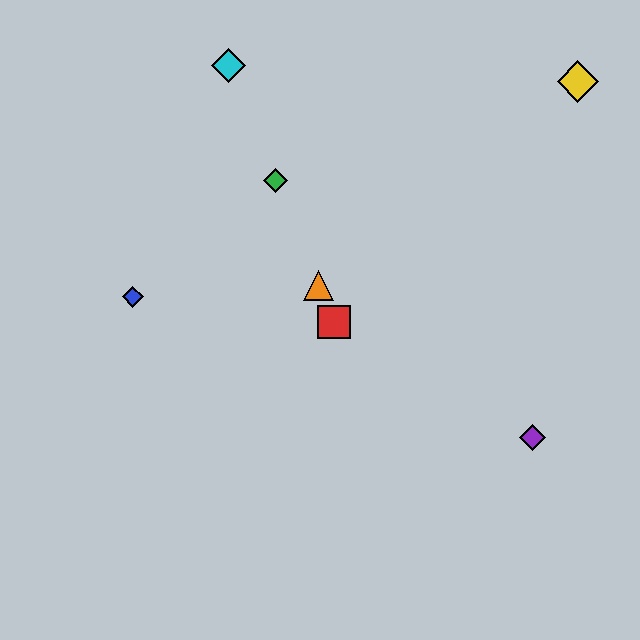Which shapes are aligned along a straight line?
The red square, the green diamond, the orange triangle, the cyan diamond are aligned along a straight line.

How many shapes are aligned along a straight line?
4 shapes (the red square, the green diamond, the orange triangle, the cyan diamond) are aligned along a straight line.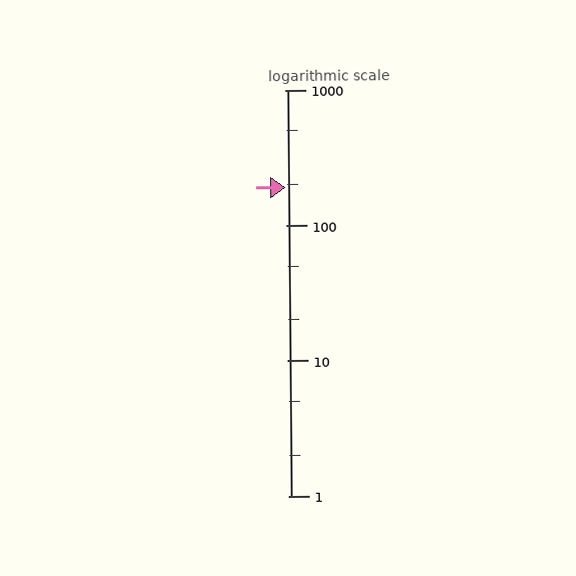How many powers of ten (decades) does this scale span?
The scale spans 3 decades, from 1 to 1000.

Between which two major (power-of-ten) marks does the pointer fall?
The pointer is between 100 and 1000.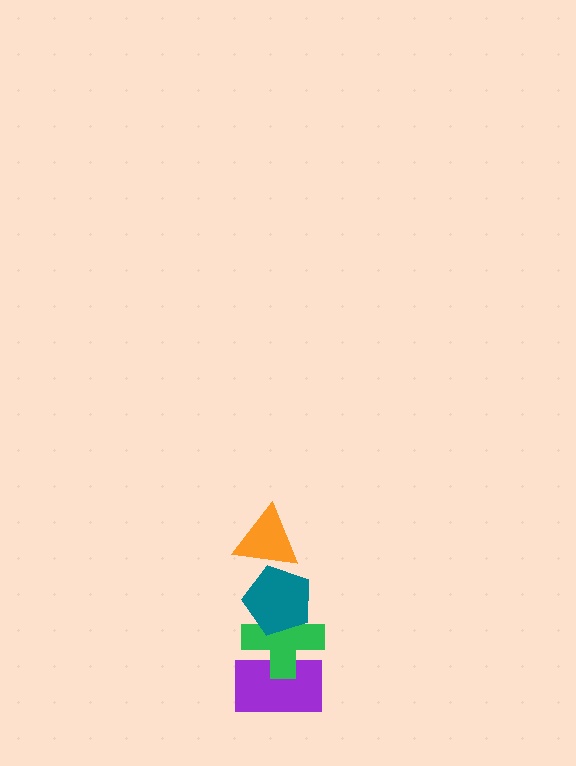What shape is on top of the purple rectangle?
The green cross is on top of the purple rectangle.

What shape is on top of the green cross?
The teal pentagon is on top of the green cross.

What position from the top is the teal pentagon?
The teal pentagon is 2nd from the top.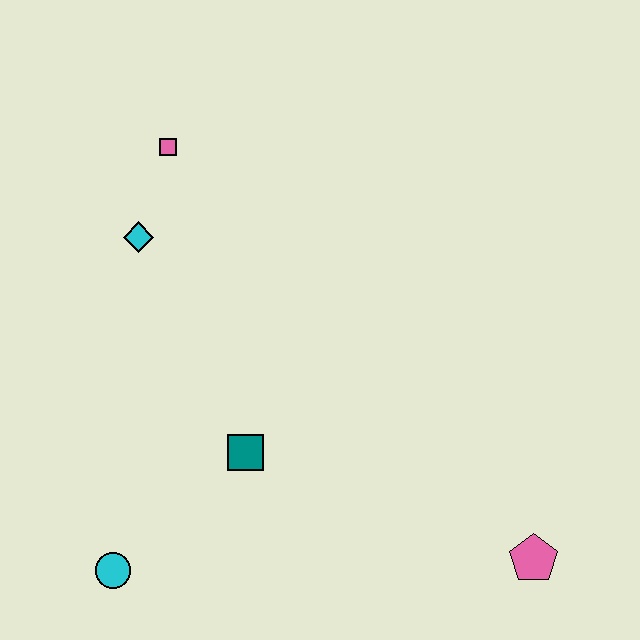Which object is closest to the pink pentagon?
The teal square is closest to the pink pentagon.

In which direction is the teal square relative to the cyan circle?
The teal square is to the right of the cyan circle.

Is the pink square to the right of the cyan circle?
Yes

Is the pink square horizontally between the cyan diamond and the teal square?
Yes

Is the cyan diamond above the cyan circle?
Yes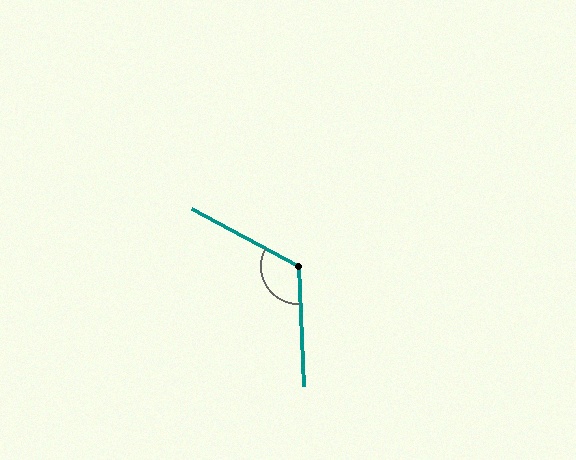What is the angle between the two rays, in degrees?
Approximately 120 degrees.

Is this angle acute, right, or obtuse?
It is obtuse.